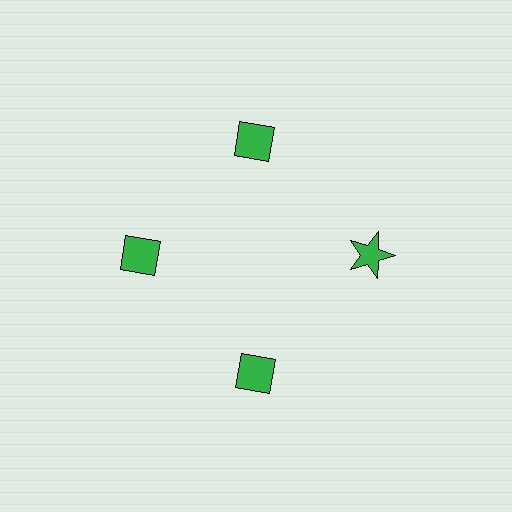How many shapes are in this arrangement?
There are 4 shapes arranged in a ring pattern.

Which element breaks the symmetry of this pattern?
The green star at roughly the 3 o'clock position breaks the symmetry. All other shapes are green diamonds.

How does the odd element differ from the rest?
It has a different shape: star instead of diamond.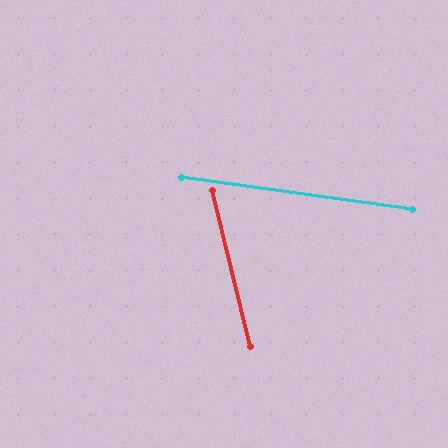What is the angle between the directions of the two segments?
Approximately 68 degrees.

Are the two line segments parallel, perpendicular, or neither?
Neither parallel nor perpendicular — they differ by about 68°.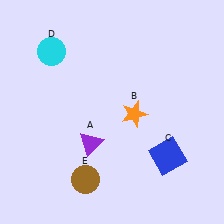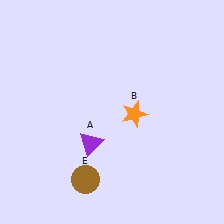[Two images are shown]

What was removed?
The blue square (C), the cyan circle (D) were removed in Image 2.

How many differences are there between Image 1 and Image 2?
There are 2 differences between the two images.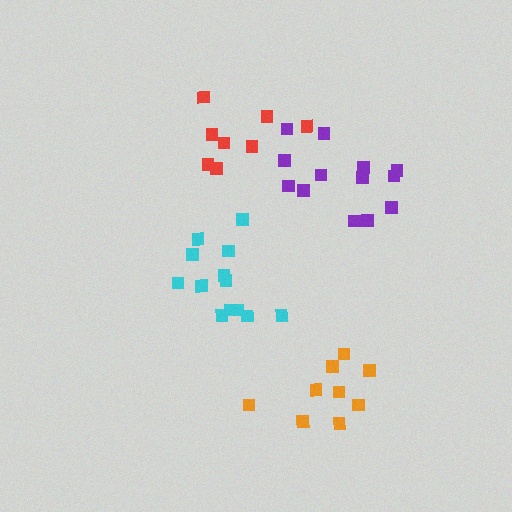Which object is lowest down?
The orange cluster is bottommost.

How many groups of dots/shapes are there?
There are 4 groups.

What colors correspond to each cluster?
The clusters are colored: orange, red, purple, cyan.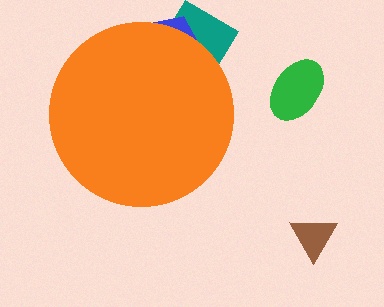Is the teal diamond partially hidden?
Yes, the teal diamond is partially hidden behind the orange circle.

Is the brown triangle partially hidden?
No, the brown triangle is fully visible.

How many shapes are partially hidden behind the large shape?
2 shapes are partially hidden.